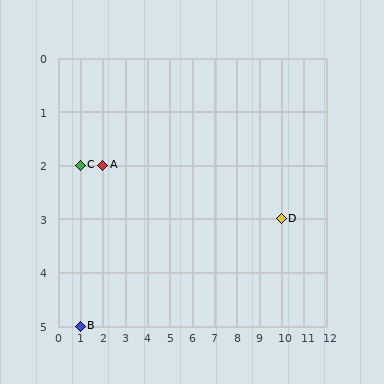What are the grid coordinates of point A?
Point A is at grid coordinates (2, 2).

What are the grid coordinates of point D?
Point D is at grid coordinates (10, 3).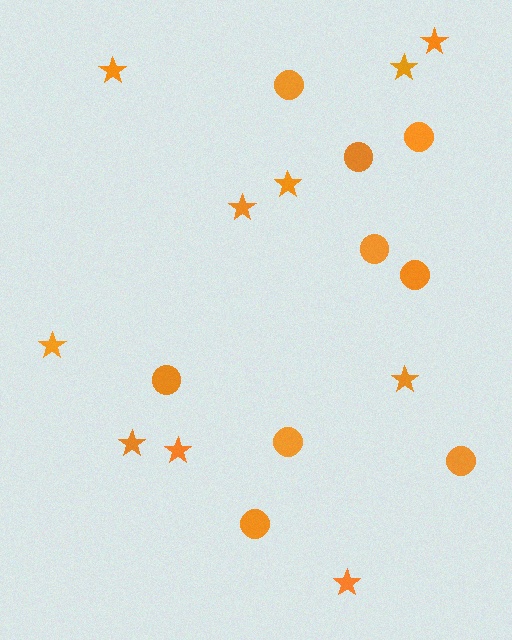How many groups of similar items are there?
There are 2 groups: one group of circles (9) and one group of stars (10).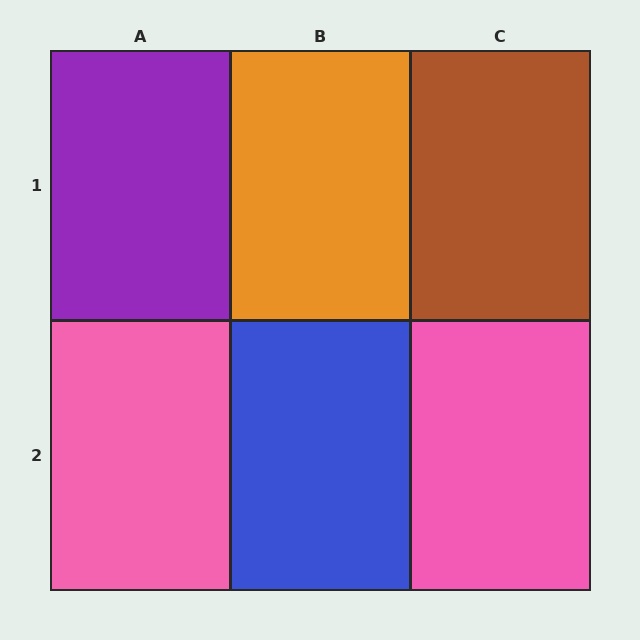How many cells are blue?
1 cell is blue.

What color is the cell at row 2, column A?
Pink.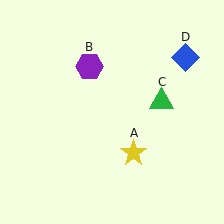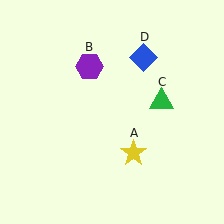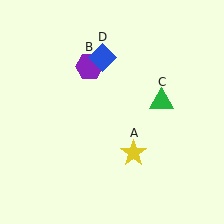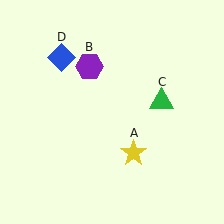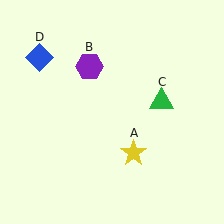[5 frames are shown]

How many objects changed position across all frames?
1 object changed position: blue diamond (object D).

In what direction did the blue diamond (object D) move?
The blue diamond (object D) moved left.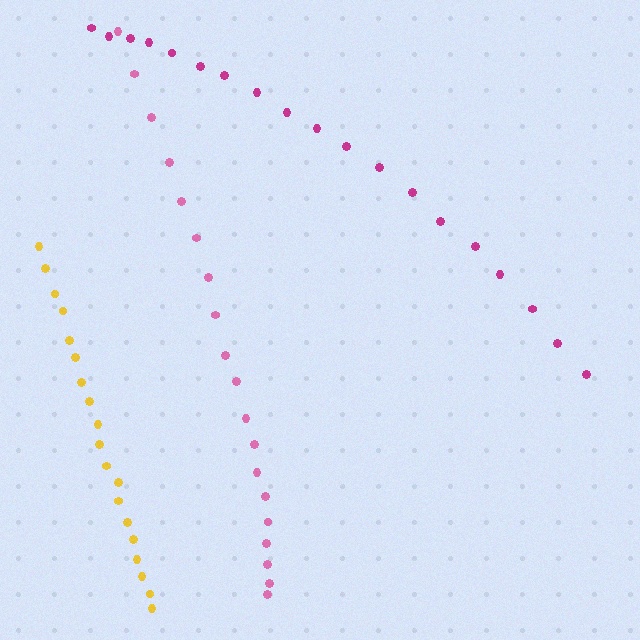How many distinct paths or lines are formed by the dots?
There are 3 distinct paths.